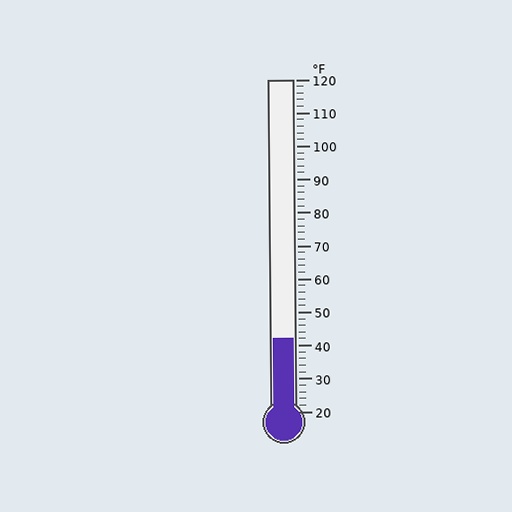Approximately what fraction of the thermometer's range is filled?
The thermometer is filled to approximately 20% of its range.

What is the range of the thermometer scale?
The thermometer scale ranges from 20°F to 120°F.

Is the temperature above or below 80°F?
The temperature is below 80°F.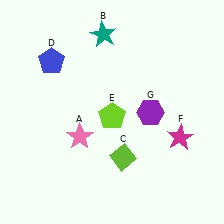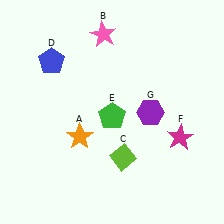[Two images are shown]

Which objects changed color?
A changed from pink to orange. B changed from teal to pink. E changed from lime to green.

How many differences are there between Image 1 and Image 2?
There are 3 differences between the two images.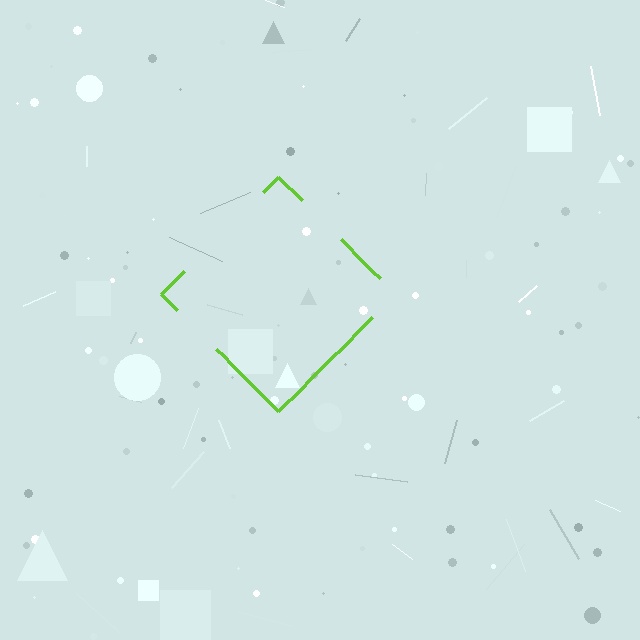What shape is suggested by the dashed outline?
The dashed outline suggests a diamond.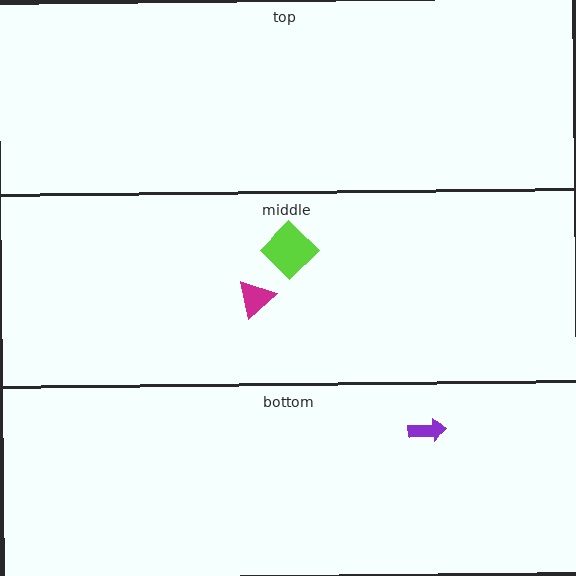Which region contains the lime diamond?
The middle region.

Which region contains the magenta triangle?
The middle region.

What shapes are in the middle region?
The magenta triangle, the lime diamond.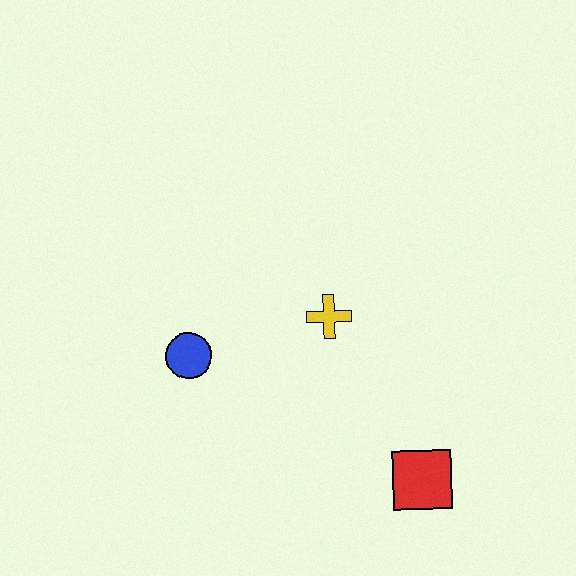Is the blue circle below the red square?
No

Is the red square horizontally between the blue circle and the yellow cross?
No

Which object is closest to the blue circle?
The yellow cross is closest to the blue circle.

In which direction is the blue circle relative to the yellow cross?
The blue circle is to the left of the yellow cross.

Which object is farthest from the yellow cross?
The red square is farthest from the yellow cross.